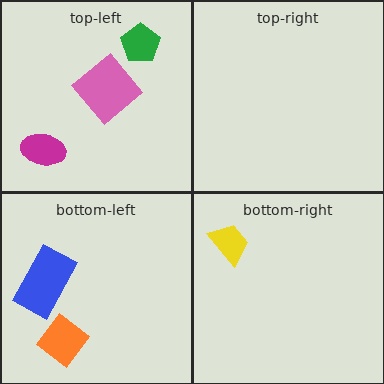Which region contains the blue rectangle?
The bottom-left region.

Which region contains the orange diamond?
The bottom-left region.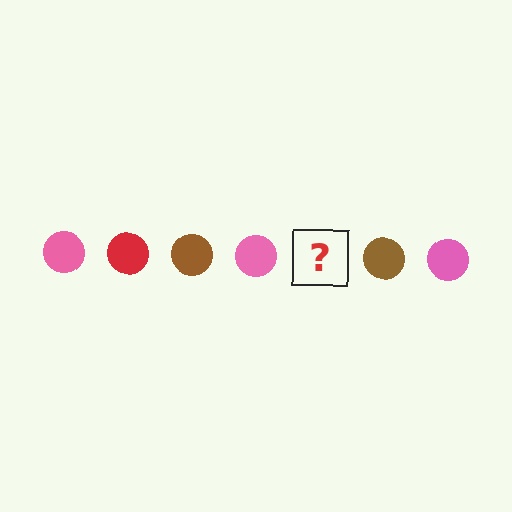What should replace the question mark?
The question mark should be replaced with a red circle.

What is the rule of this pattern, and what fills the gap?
The rule is that the pattern cycles through pink, red, brown circles. The gap should be filled with a red circle.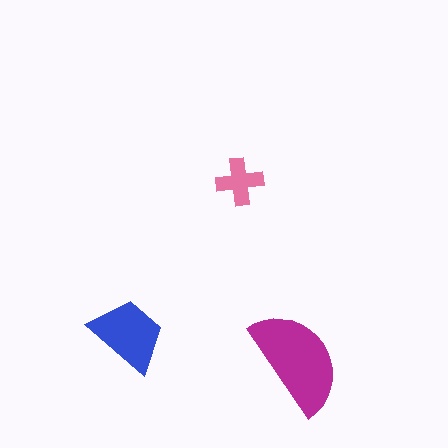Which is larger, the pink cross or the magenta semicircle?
The magenta semicircle.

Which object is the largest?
The magenta semicircle.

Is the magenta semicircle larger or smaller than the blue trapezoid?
Larger.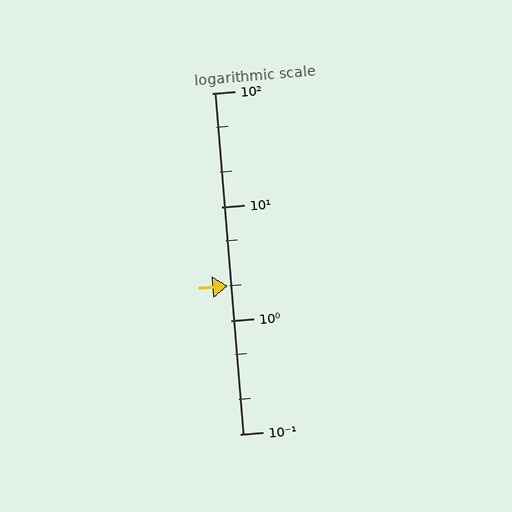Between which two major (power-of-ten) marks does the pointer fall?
The pointer is between 1 and 10.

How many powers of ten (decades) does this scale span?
The scale spans 3 decades, from 0.1 to 100.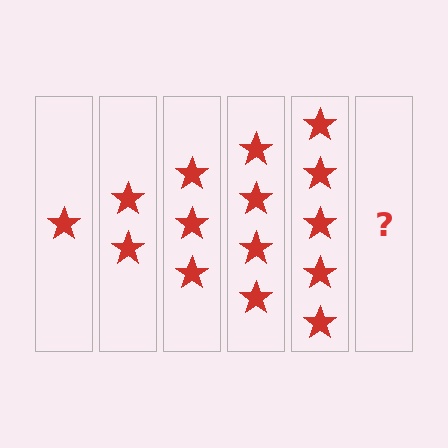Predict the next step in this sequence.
The next step is 6 stars.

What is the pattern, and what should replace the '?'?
The pattern is that each step adds one more star. The '?' should be 6 stars.